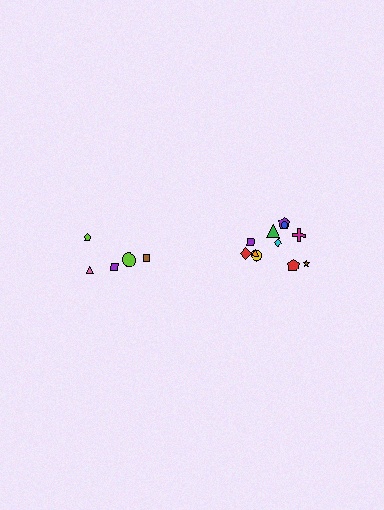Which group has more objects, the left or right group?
The right group.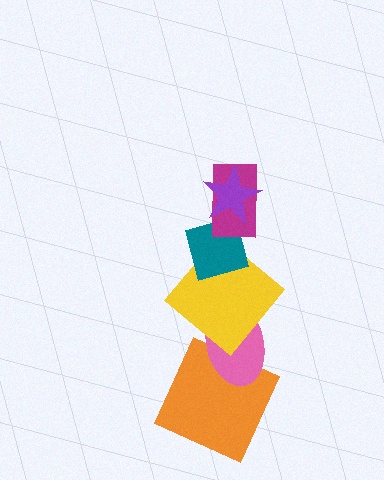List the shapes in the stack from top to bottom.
From top to bottom: the purple star, the magenta rectangle, the teal diamond, the yellow diamond, the pink ellipse, the orange square.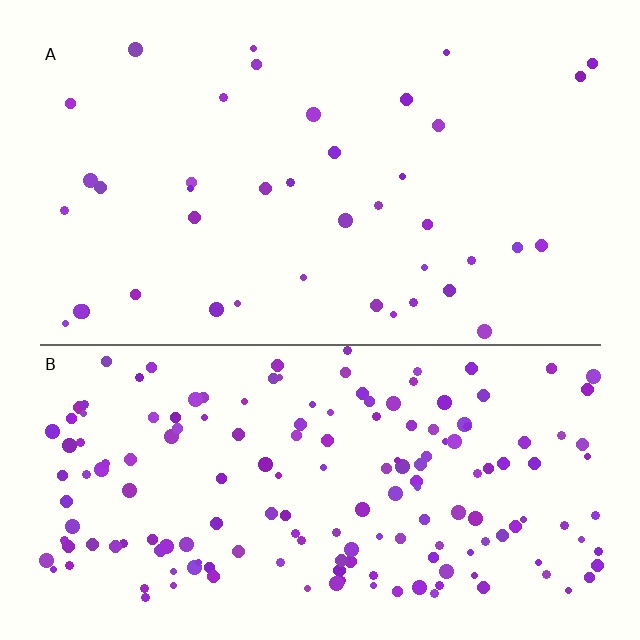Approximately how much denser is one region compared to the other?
Approximately 4.3× — region B over region A.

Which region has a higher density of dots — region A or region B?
B (the bottom).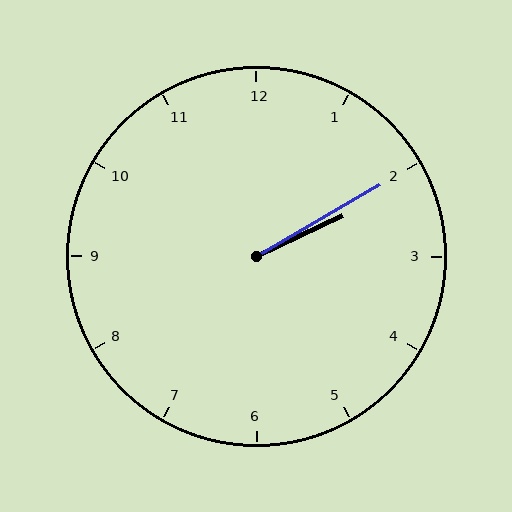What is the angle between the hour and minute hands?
Approximately 5 degrees.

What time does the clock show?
2:10.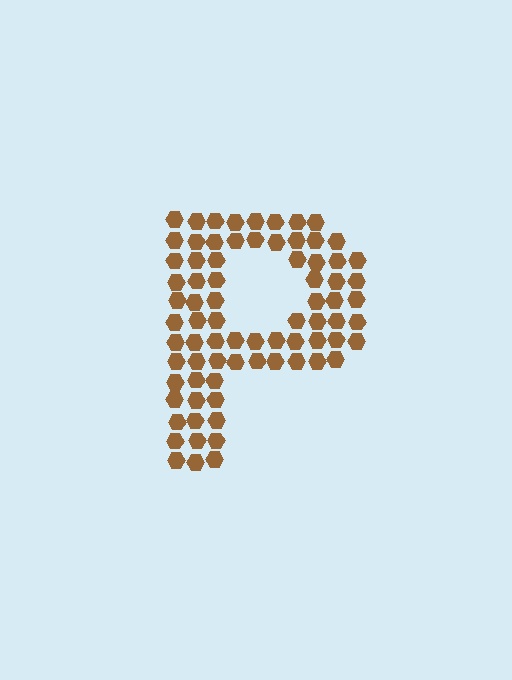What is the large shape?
The large shape is the letter P.